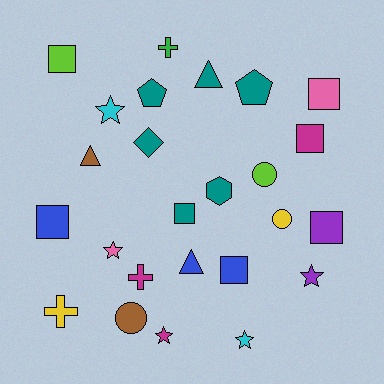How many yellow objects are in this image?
There are 2 yellow objects.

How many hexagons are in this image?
There is 1 hexagon.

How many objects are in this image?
There are 25 objects.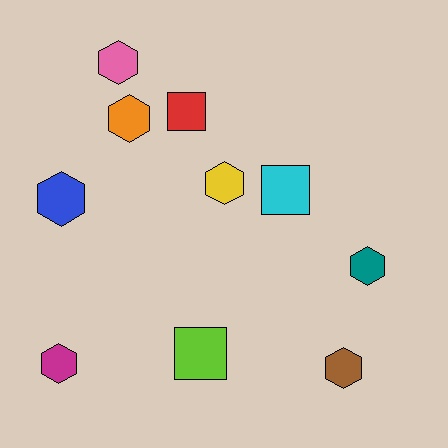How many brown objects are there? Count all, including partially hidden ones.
There is 1 brown object.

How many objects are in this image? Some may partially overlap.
There are 10 objects.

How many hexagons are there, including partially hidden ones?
There are 7 hexagons.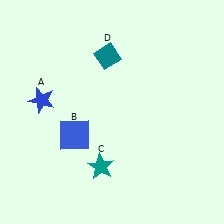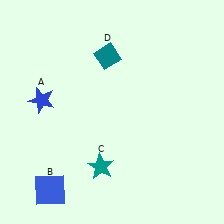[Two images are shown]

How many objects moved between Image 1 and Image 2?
1 object moved between the two images.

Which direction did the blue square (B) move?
The blue square (B) moved down.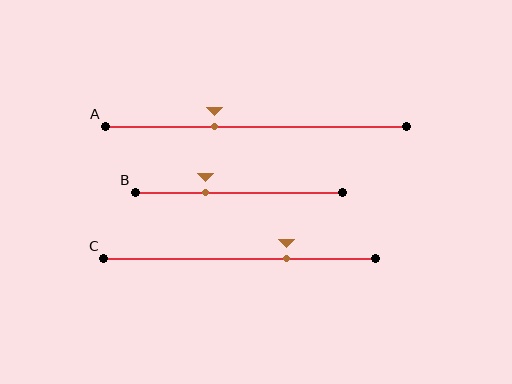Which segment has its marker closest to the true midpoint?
Segment A has its marker closest to the true midpoint.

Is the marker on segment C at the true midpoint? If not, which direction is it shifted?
No, the marker on segment C is shifted to the right by about 17% of the segment length.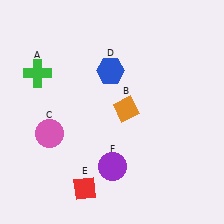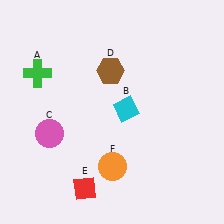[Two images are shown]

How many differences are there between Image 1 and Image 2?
There are 3 differences between the two images.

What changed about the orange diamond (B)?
In Image 1, B is orange. In Image 2, it changed to cyan.